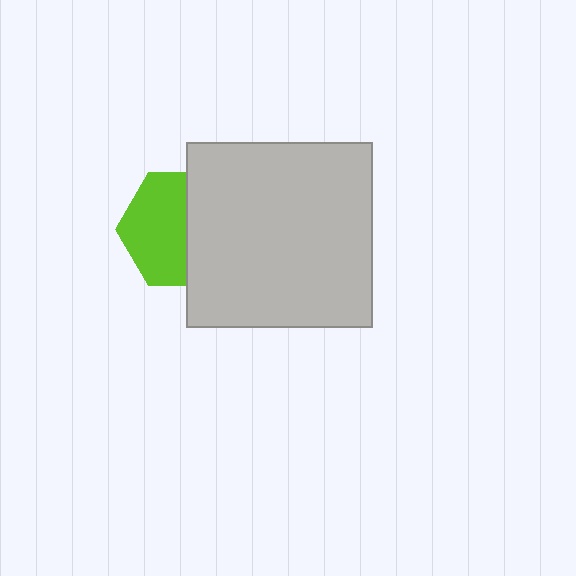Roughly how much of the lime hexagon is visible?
About half of it is visible (roughly 55%).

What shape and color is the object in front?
The object in front is a light gray square.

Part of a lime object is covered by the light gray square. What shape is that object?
It is a hexagon.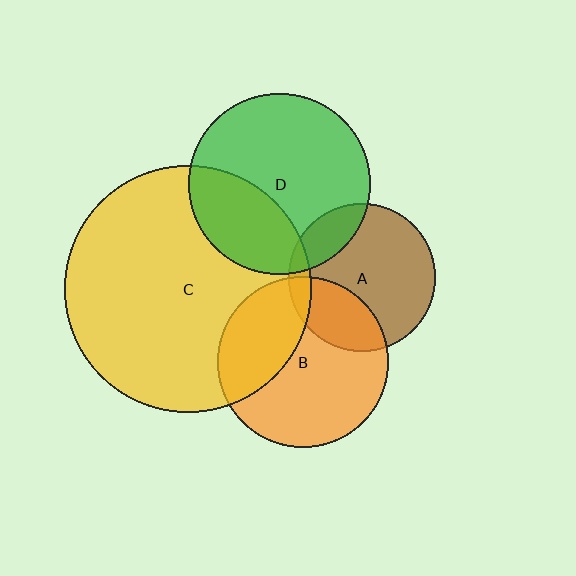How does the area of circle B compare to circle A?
Approximately 1.3 times.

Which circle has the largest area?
Circle C (yellow).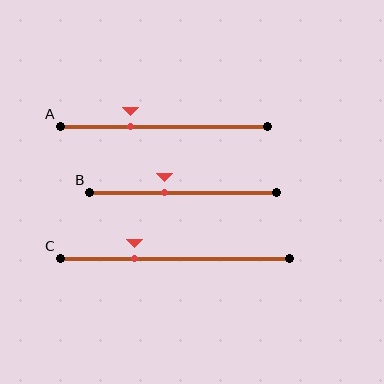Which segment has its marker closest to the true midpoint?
Segment B has its marker closest to the true midpoint.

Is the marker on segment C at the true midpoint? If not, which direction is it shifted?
No, the marker on segment C is shifted to the left by about 18% of the segment length.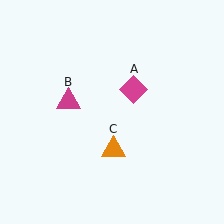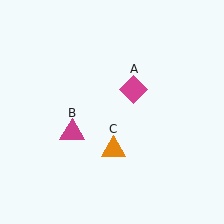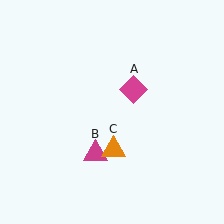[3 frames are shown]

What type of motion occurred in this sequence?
The magenta triangle (object B) rotated counterclockwise around the center of the scene.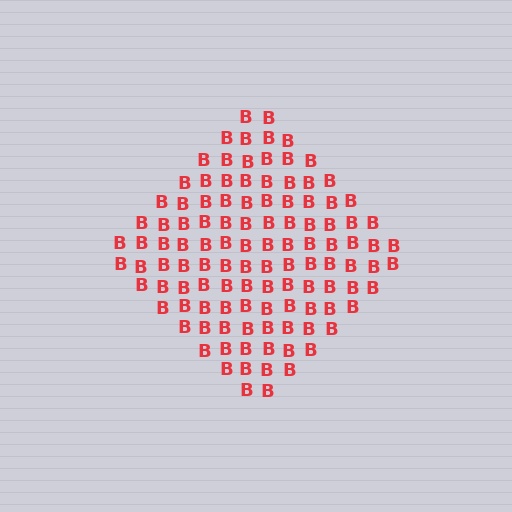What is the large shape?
The large shape is a diamond.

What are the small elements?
The small elements are letter B's.